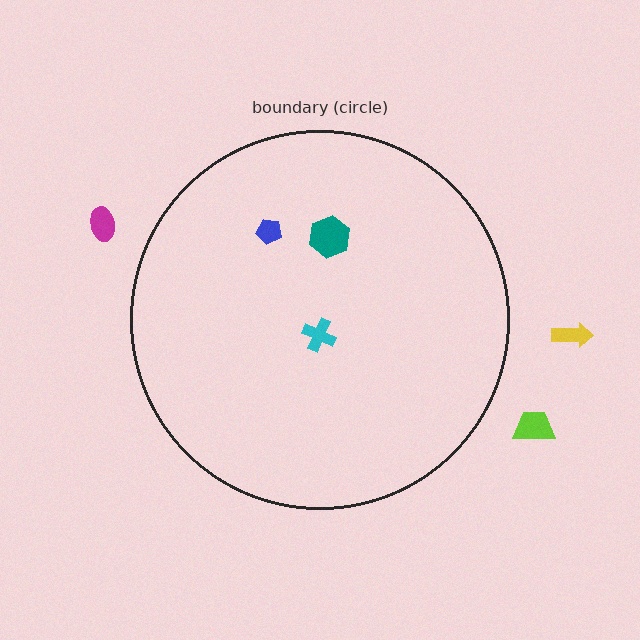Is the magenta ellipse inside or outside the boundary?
Outside.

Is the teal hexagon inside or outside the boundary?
Inside.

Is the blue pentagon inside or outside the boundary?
Inside.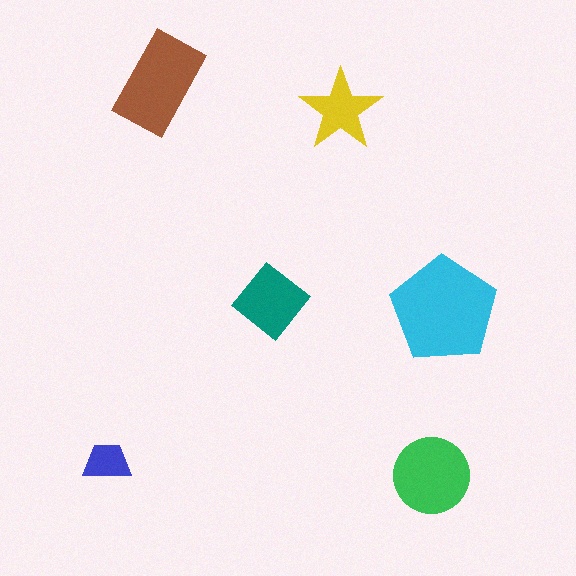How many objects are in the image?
There are 6 objects in the image.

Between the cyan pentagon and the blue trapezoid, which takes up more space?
The cyan pentagon.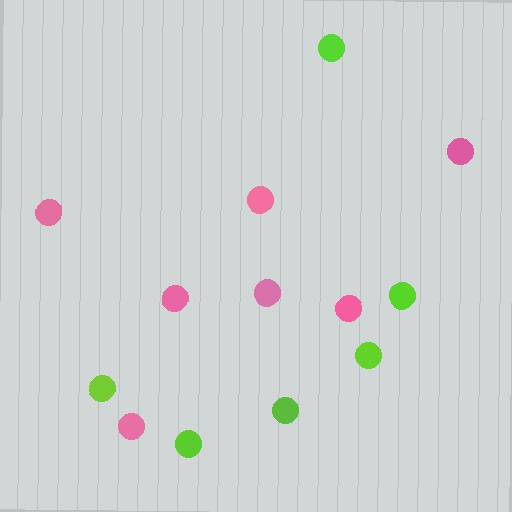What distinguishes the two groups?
There are 2 groups: one group of pink circles (7) and one group of lime circles (6).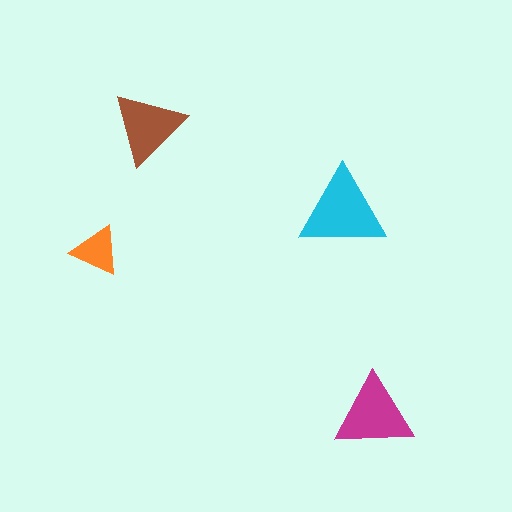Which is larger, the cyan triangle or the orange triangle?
The cyan one.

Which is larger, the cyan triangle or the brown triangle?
The cyan one.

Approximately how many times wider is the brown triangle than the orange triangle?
About 1.5 times wider.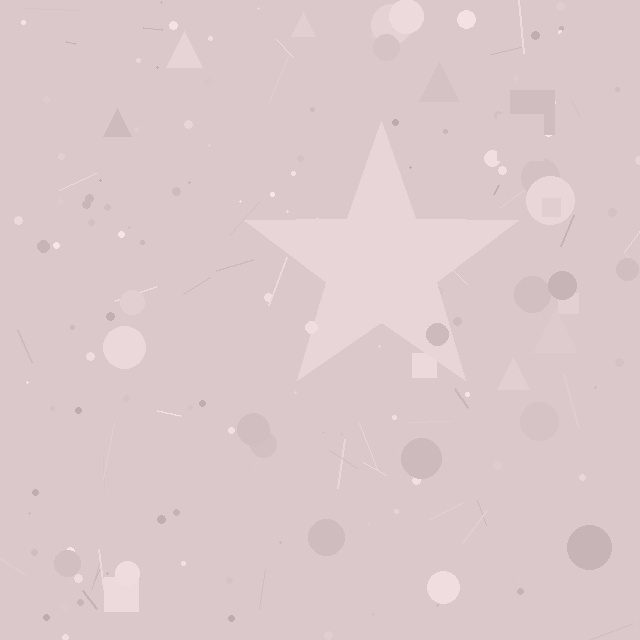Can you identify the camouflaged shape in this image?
The camouflaged shape is a star.